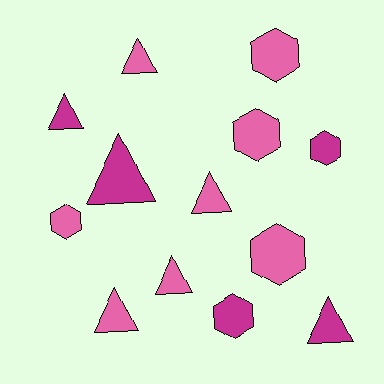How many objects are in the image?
There are 13 objects.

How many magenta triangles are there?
There are 3 magenta triangles.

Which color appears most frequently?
Pink, with 8 objects.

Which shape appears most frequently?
Triangle, with 7 objects.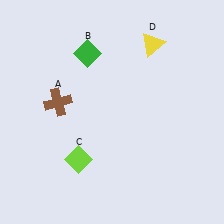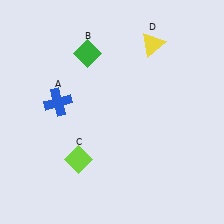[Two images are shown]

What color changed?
The cross (A) changed from brown in Image 1 to blue in Image 2.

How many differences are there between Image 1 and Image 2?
There is 1 difference between the two images.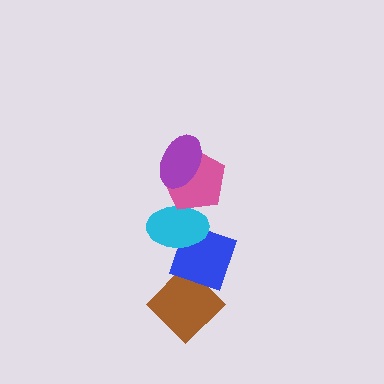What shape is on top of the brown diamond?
The blue diamond is on top of the brown diamond.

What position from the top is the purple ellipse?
The purple ellipse is 1st from the top.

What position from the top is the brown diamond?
The brown diamond is 5th from the top.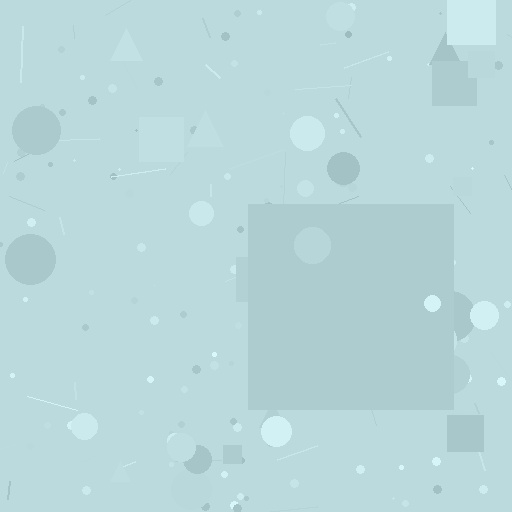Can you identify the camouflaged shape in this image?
The camouflaged shape is a square.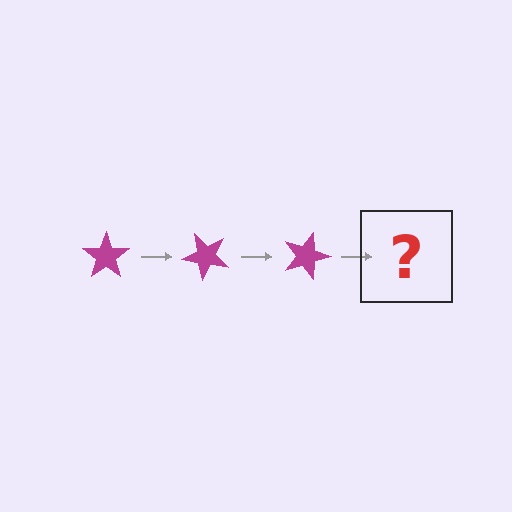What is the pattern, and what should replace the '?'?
The pattern is that the star rotates 45 degrees each step. The '?' should be a magenta star rotated 135 degrees.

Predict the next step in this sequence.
The next step is a magenta star rotated 135 degrees.